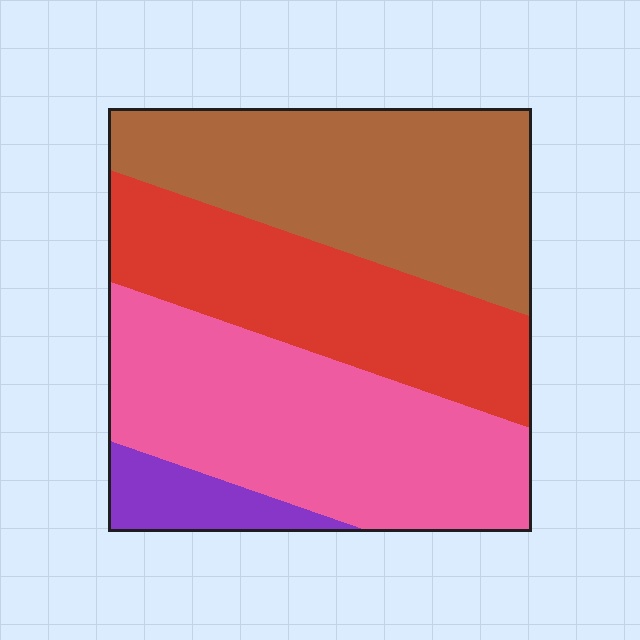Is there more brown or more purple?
Brown.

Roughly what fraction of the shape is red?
Red takes up about one quarter (1/4) of the shape.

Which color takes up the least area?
Purple, at roughly 5%.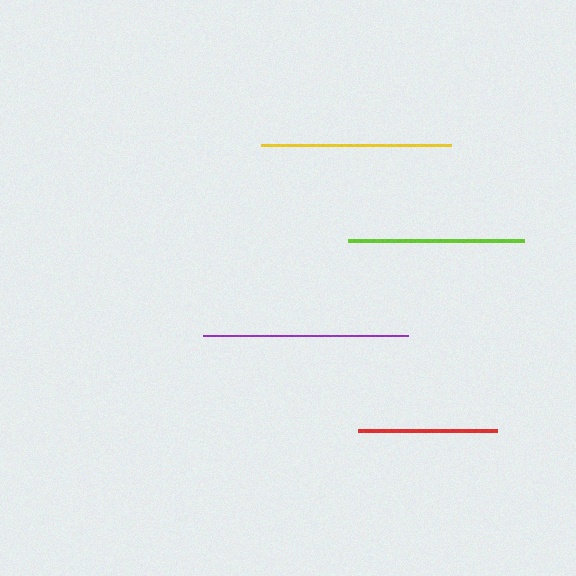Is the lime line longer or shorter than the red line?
The lime line is longer than the red line.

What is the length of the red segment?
The red segment is approximately 139 pixels long.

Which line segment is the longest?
The purple line is the longest at approximately 205 pixels.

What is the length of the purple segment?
The purple segment is approximately 205 pixels long.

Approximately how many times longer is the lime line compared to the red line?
The lime line is approximately 1.3 times the length of the red line.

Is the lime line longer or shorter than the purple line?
The purple line is longer than the lime line.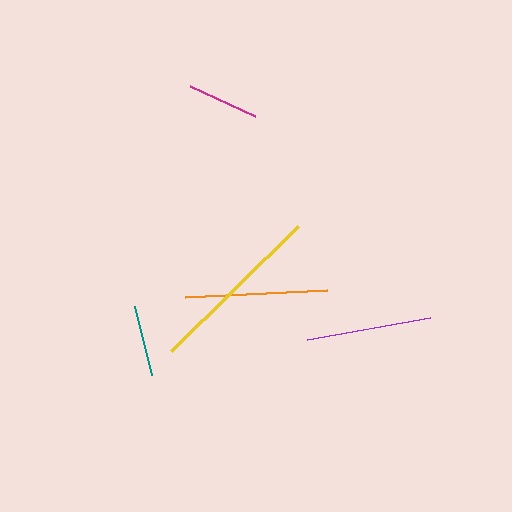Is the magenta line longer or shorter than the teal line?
The magenta line is longer than the teal line.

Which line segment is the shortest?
The teal line is the shortest at approximately 71 pixels.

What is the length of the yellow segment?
The yellow segment is approximately 178 pixels long.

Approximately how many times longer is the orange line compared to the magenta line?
The orange line is approximately 2.0 times the length of the magenta line.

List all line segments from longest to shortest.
From longest to shortest: yellow, orange, purple, magenta, teal.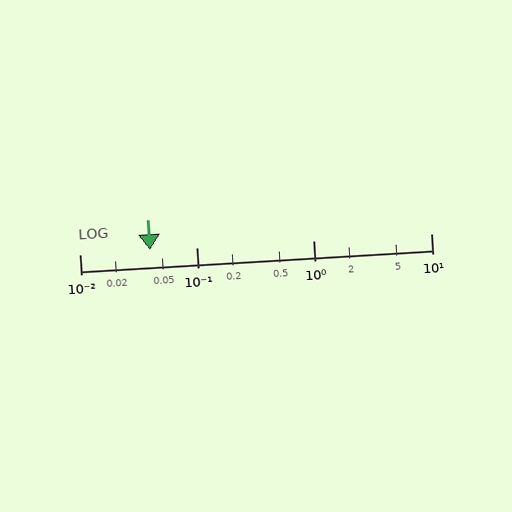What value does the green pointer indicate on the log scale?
The pointer indicates approximately 0.04.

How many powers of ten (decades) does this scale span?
The scale spans 3 decades, from 0.01 to 10.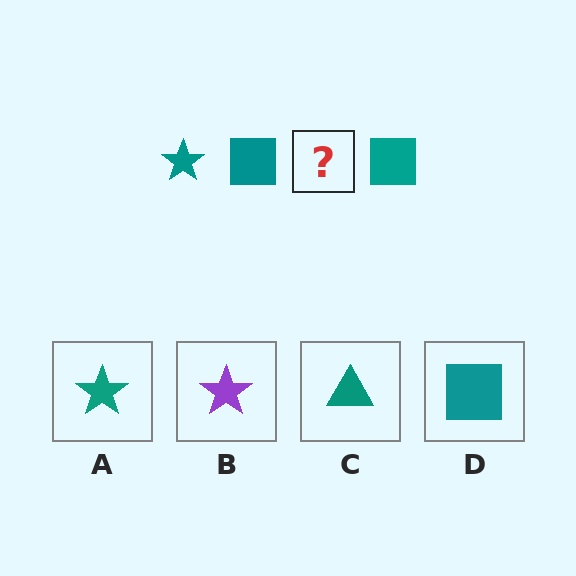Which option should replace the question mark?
Option A.